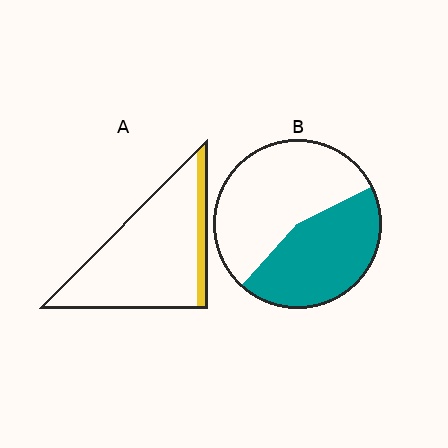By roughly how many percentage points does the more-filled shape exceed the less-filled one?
By roughly 30 percentage points (B over A).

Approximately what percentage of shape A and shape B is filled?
A is approximately 15% and B is approximately 45%.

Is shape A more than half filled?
No.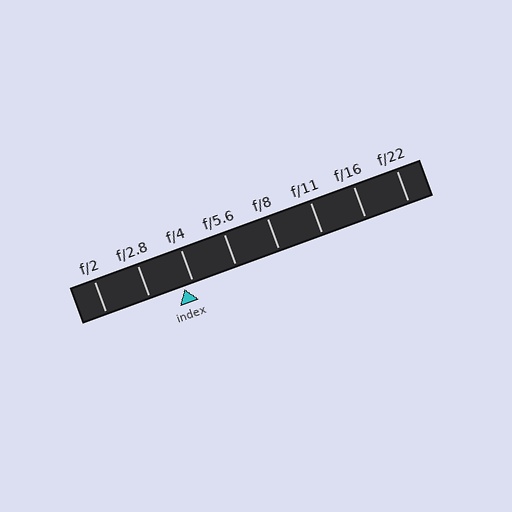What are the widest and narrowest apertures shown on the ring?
The widest aperture shown is f/2 and the narrowest is f/22.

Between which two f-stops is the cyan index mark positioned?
The index mark is between f/2.8 and f/4.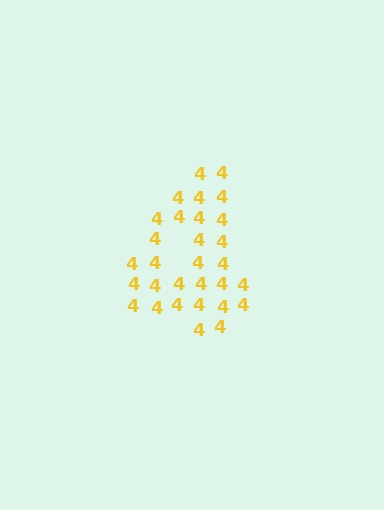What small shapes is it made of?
It is made of small digit 4's.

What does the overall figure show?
The overall figure shows the digit 4.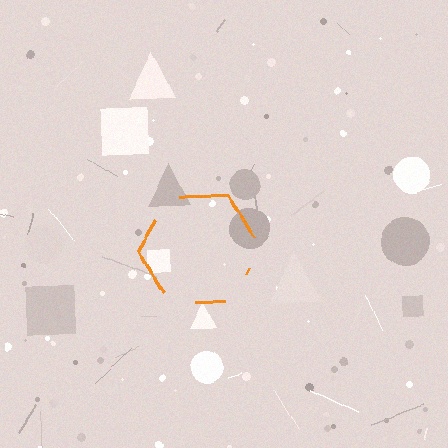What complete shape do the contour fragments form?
The contour fragments form a hexagon.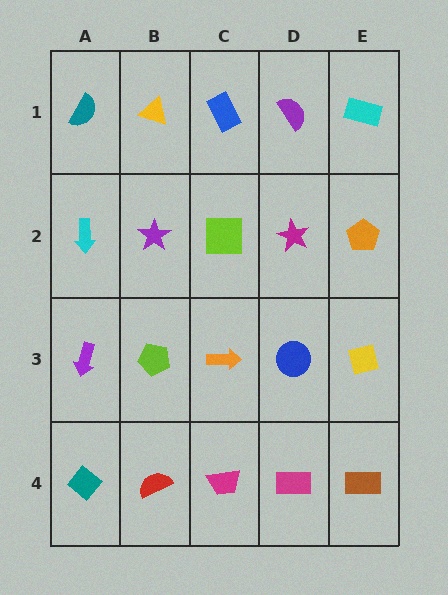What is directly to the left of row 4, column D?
A magenta trapezoid.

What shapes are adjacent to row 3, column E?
An orange pentagon (row 2, column E), a brown rectangle (row 4, column E), a blue circle (row 3, column D).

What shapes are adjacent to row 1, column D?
A magenta star (row 2, column D), a blue rectangle (row 1, column C), a cyan rectangle (row 1, column E).